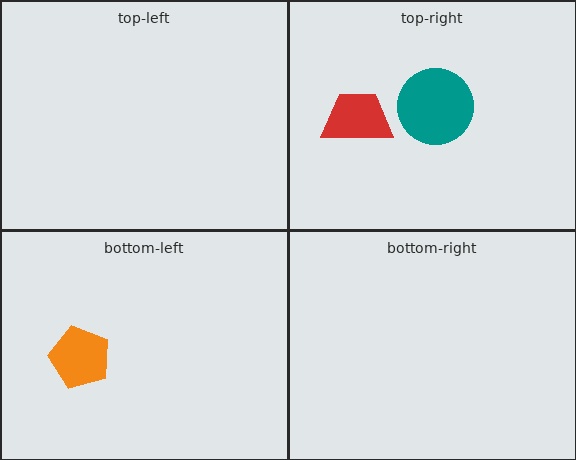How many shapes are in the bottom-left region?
1.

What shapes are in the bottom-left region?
The orange pentagon.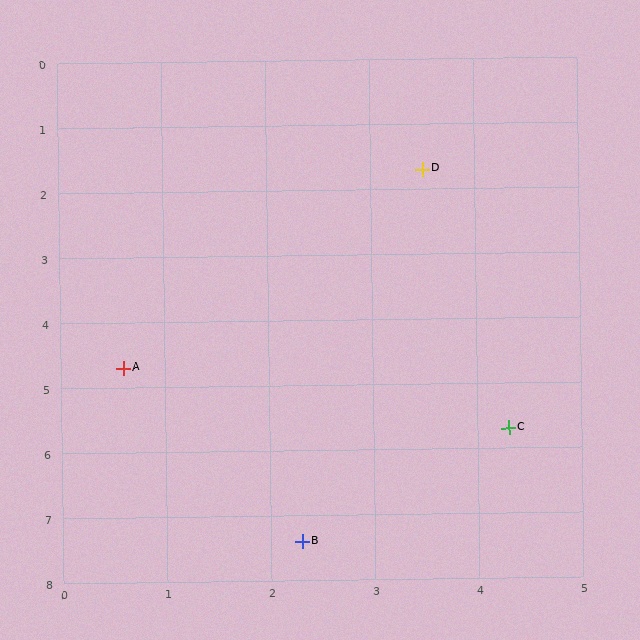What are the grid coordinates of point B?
Point B is at approximately (2.3, 7.4).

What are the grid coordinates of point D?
Point D is at approximately (3.5, 1.7).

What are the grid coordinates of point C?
Point C is at approximately (4.3, 5.7).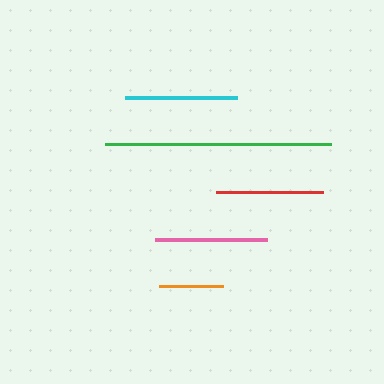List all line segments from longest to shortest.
From longest to shortest: green, pink, cyan, red, orange.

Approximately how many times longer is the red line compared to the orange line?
The red line is approximately 1.7 times the length of the orange line.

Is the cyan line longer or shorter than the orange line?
The cyan line is longer than the orange line.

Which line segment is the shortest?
The orange line is the shortest at approximately 64 pixels.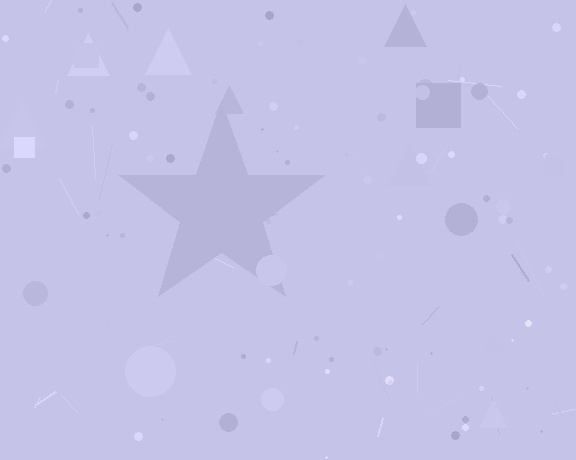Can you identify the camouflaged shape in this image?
The camouflaged shape is a star.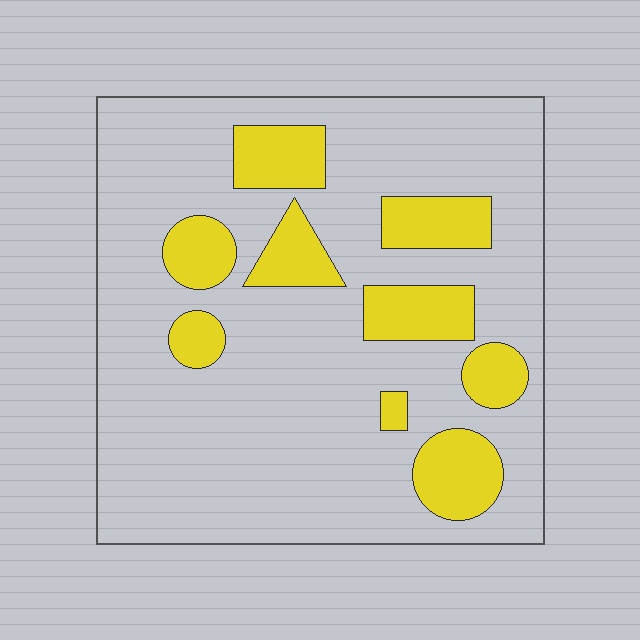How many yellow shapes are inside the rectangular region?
9.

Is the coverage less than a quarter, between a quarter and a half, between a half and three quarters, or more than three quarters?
Less than a quarter.